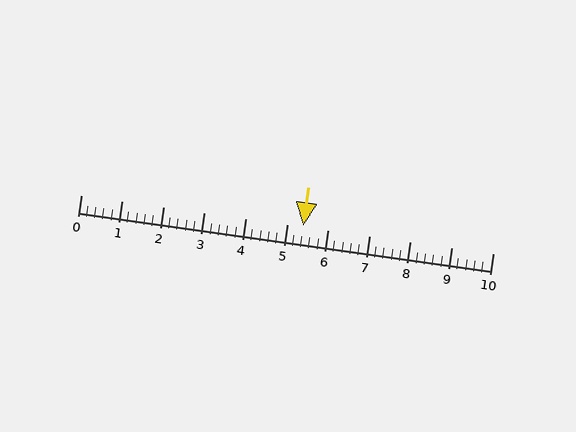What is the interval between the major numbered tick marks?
The major tick marks are spaced 1 units apart.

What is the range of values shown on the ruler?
The ruler shows values from 0 to 10.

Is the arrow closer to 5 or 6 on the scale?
The arrow is closer to 5.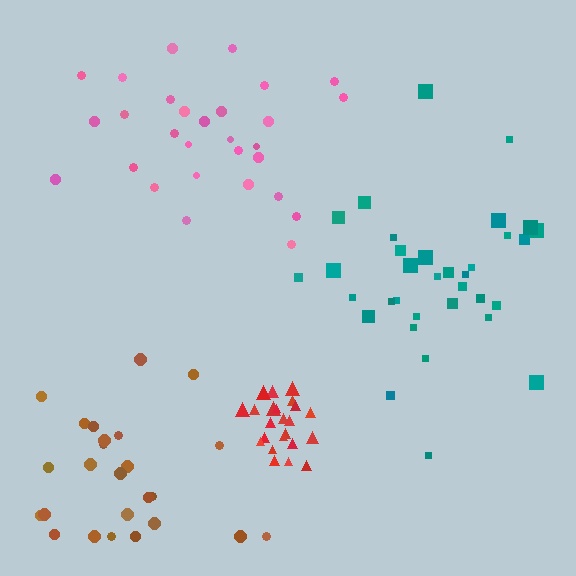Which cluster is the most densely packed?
Red.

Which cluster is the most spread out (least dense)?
Teal.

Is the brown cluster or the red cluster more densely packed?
Red.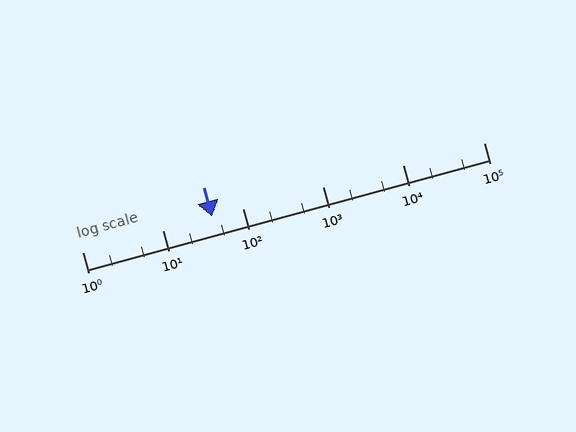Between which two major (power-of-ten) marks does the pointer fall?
The pointer is between 10 and 100.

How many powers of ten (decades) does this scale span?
The scale spans 5 decades, from 1 to 100000.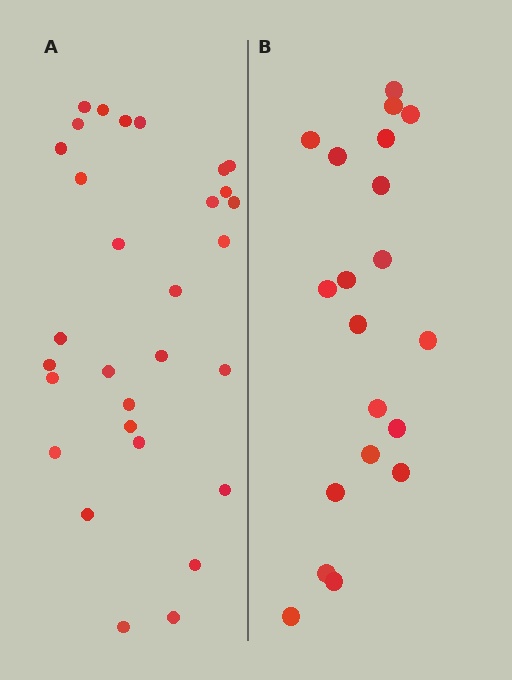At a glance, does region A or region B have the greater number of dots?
Region A (the left region) has more dots.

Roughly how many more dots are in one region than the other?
Region A has roughly 10 or so more dots than region B.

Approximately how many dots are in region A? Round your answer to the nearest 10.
About 30 dots.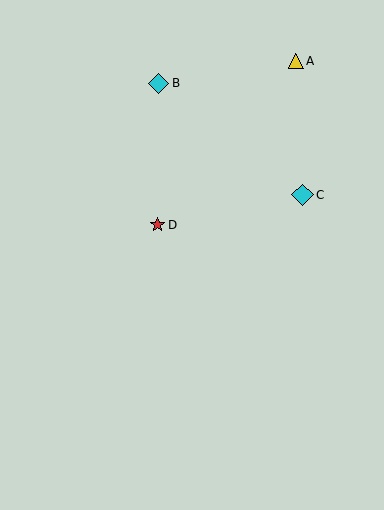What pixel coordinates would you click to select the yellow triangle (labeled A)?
Click at (296, 61) to select the yellow triangle A.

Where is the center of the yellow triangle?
The center of the yellow triangle is at (296, 61).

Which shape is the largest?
The cyan diamond (labeled C) is the largest.